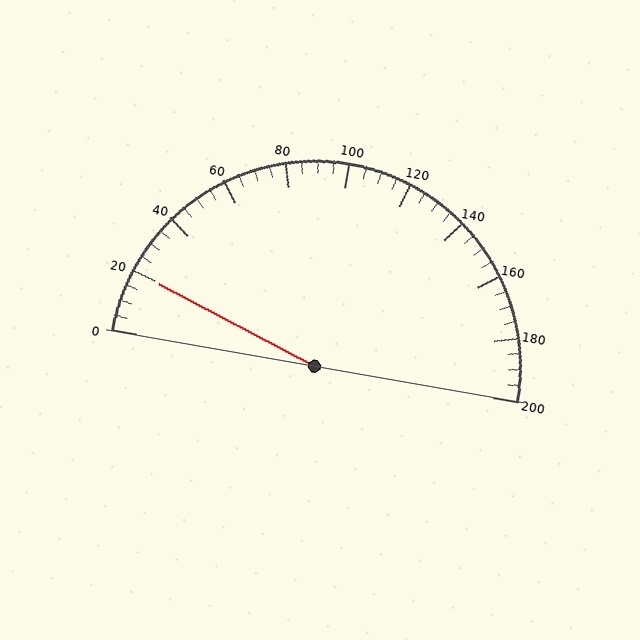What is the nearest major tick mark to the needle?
The nearest major tick mark is 20.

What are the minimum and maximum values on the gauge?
The gauge ranges from 0 to 200.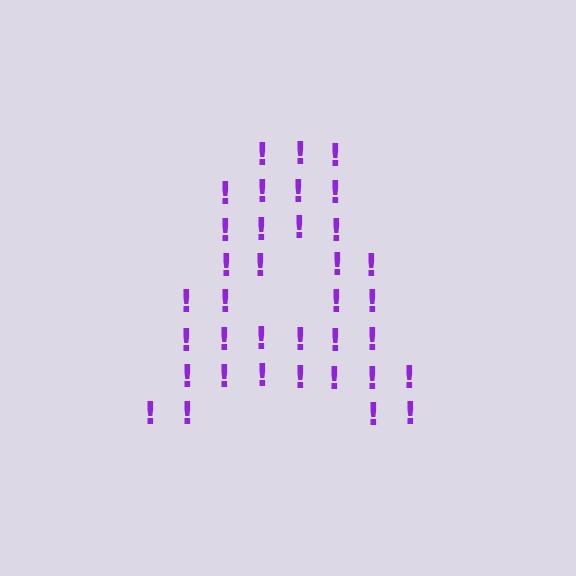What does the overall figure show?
The overall figure shows the letter A.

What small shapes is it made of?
It is made of small exclamation marks.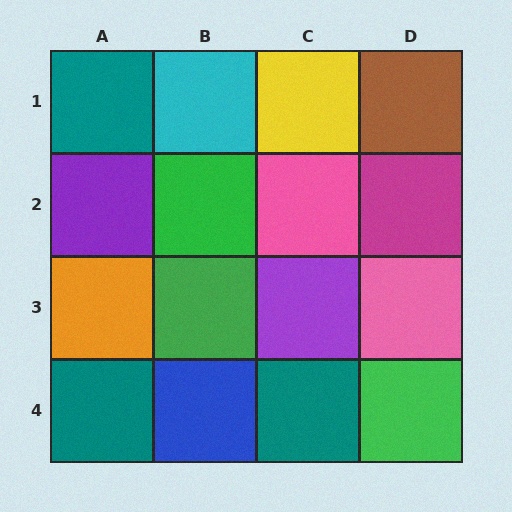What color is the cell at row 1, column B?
Cyan.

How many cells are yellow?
1 cell is yellow.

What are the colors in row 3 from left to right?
Orange, green, purple, pink.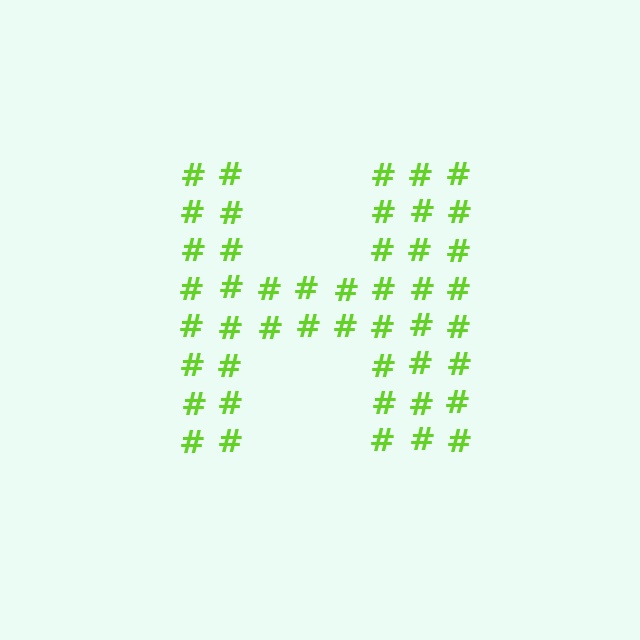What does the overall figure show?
The overall figure shows the letter H.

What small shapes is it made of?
It is made of small hash symbols.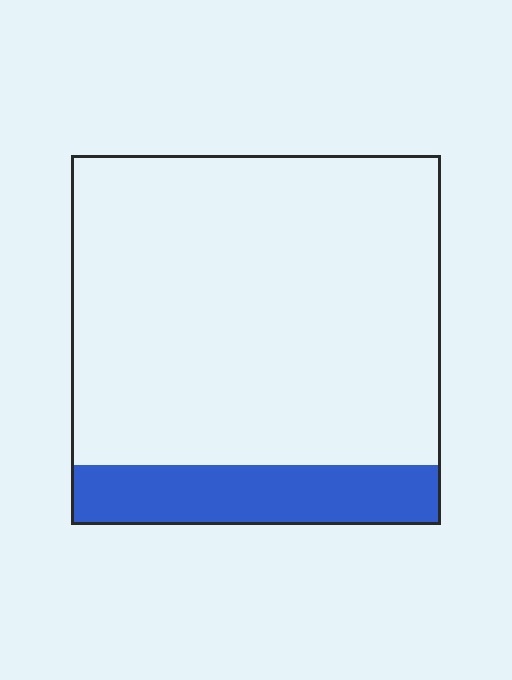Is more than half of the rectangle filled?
No.